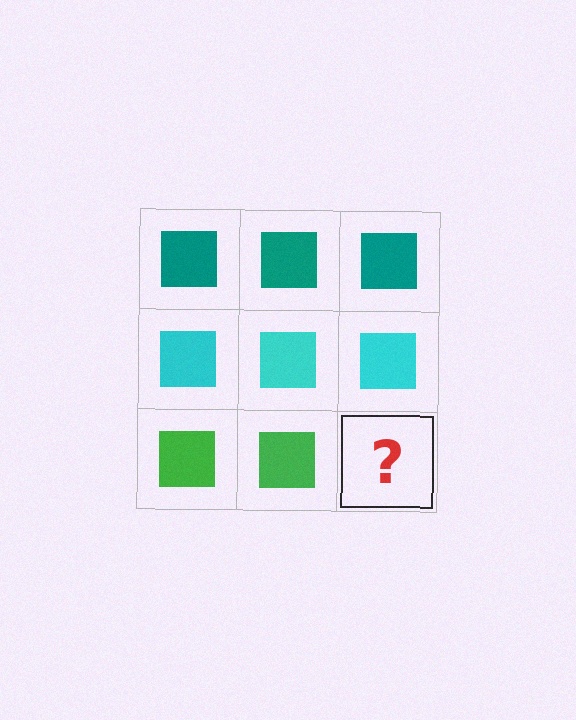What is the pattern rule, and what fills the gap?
The rule is that each row has a consistent color. The gap should be filled with a green square.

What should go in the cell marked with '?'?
The missing cell should contain a green square.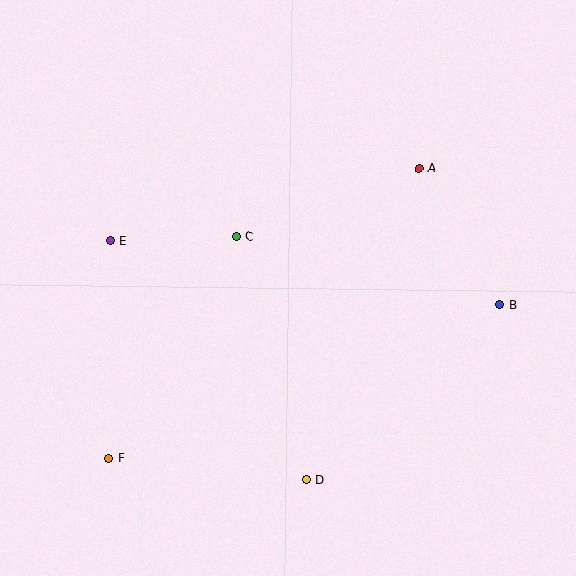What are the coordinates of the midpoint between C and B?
The midpoint between C and B is at (368, 271).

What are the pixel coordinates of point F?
Point F is at (109, 458).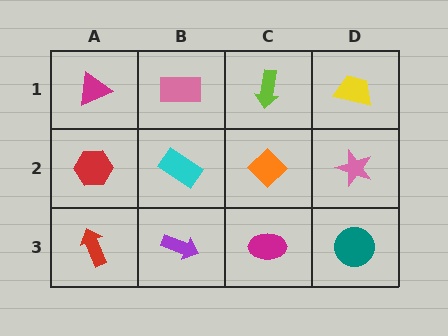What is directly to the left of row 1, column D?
A lime arrow.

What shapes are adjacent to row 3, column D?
A pink star (row 2, column D), a magenta ellipse (row 3, column C).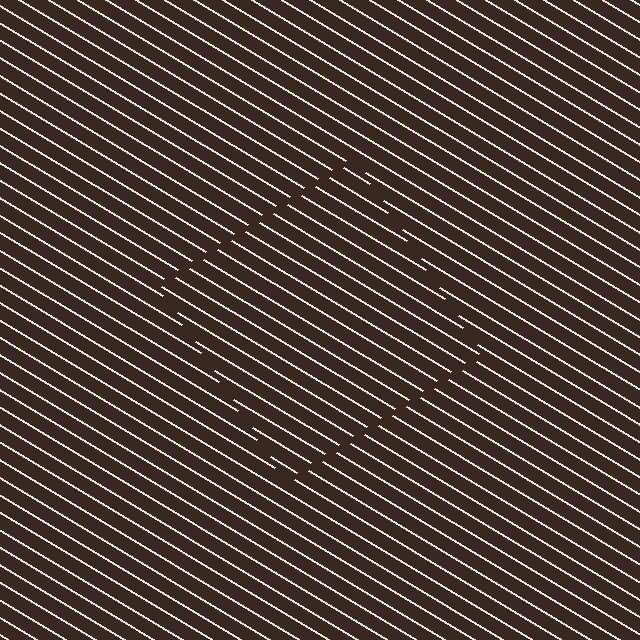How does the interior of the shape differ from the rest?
The interior of the shape contains the same grating, shifted by half a period — the contour is defined by the phase discontinuity where line-ends from the inner and outer gratings abut.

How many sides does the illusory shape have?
4 sides — the line-ends trace a square.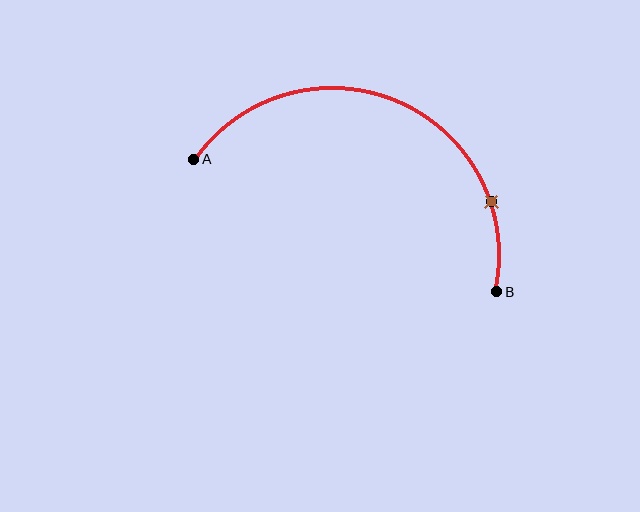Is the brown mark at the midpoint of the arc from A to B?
No. The brown mark lies on the arc but is closer to endpoint B. The arc midpoint would be at the point on the curve equidistant along the arc from both A and B.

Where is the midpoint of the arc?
The arc midpoint is the point on the curve farthest from the straight line joining A and B. It sits above that line.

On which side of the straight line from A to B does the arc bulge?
The arc bulges above the straight line connecting A and B.